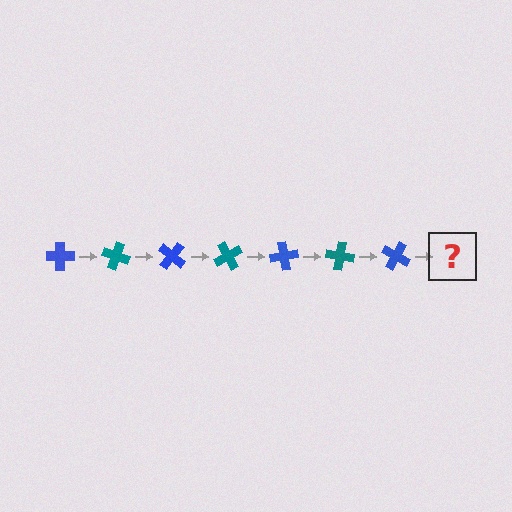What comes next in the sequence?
The next element should be a teal cross, rotated 140 degrees from the start.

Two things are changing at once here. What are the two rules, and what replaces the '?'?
The two rules are that it rotates 20 degrees each step and the color cycles through blue and teal. The '?' should be a teal cross, rotated 140 degrees from the start.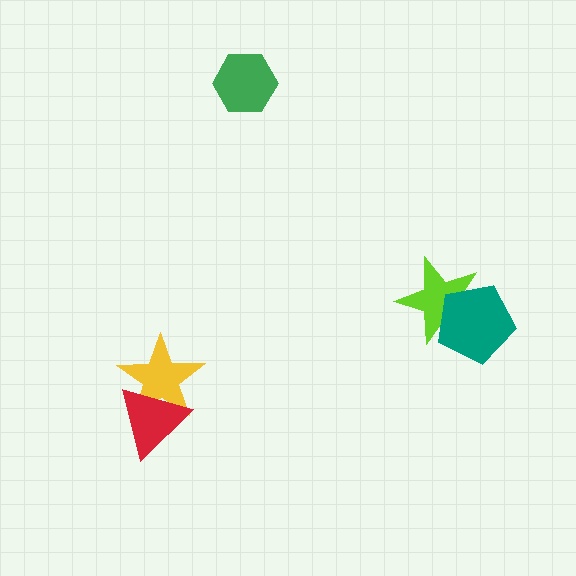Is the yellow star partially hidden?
Yes, it is partially covered by another shape.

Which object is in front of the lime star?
The teal pentagon is in front of the lime star.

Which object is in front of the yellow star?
The red triangle is in front of the yellow star.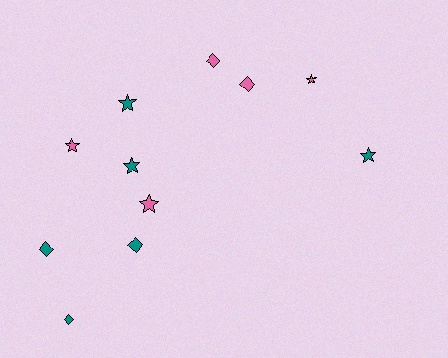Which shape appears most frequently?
Star, with 6 objects.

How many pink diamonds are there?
There are 2 pink diamonds.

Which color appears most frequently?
Teal, with 6 objects.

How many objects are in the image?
There are 11 objects.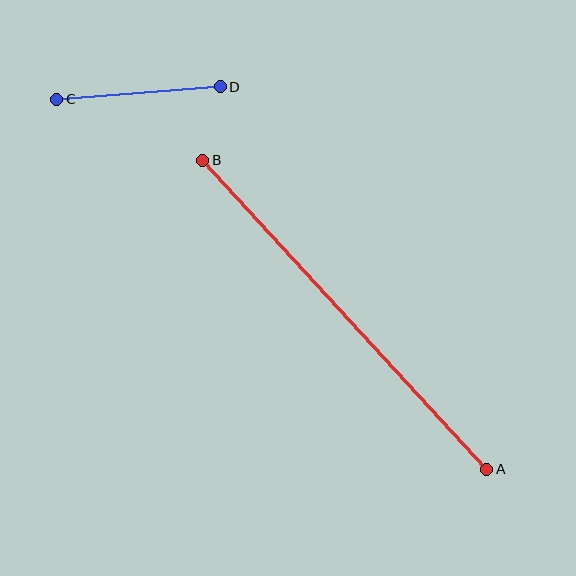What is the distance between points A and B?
The distance is approximately 420 pixels.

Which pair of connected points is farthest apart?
Points A and B are farthest apart.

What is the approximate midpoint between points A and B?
The midpoint is at approximately (345, 315) pixels.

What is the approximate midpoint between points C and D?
The midpoint is at approximately (139, 93) pixels.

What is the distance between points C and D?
The distance is approximately 164 pixels.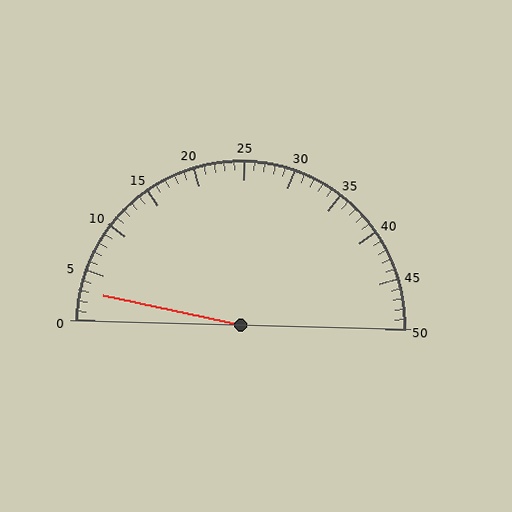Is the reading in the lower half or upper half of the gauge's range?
The reading is in the lower half of the range (0 to 50).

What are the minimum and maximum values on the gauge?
The gauge ranges from 0 to 50.